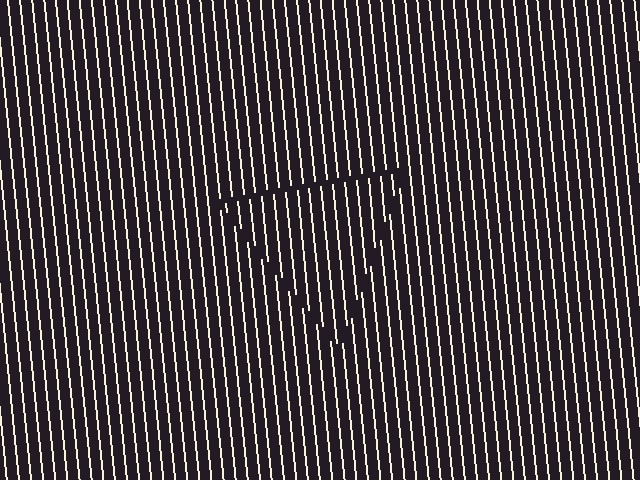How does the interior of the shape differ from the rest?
The interior of the shape contains the same grating, shifted by half a period — the contour is defined by the phase discontinuity where line-ends from the inner and outer gratings abut.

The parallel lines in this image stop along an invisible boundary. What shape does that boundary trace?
An illusory triangle. The interior of the shape contains the same grating, shifted by half a period — the contour is defined by the phase discontinuity where line-ends from the inner and outer gratings abut.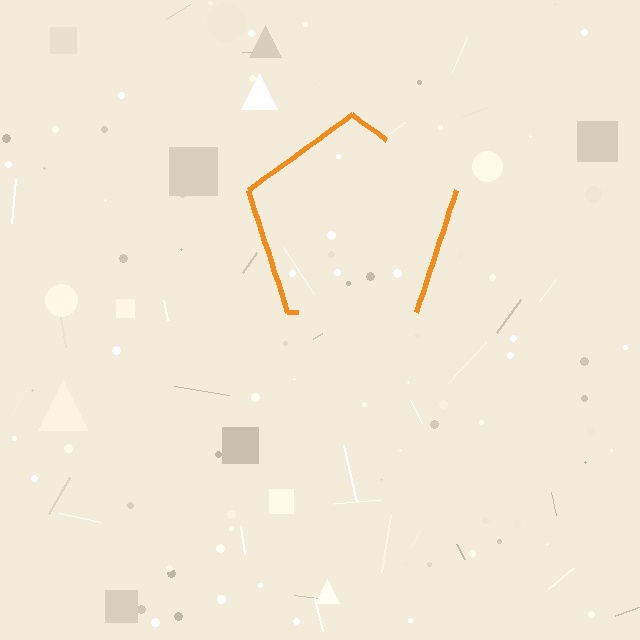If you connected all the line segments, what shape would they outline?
They would outline a pentagon.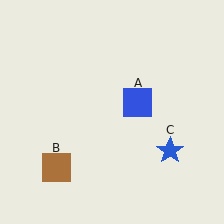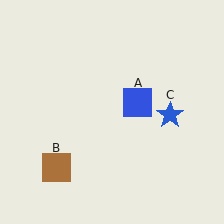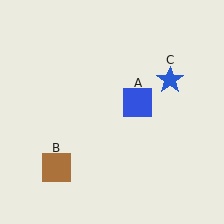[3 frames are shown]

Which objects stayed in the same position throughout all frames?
Blue square (object A) and brown square (object B) remained stationary.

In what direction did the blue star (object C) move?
The blue star (object C) moved up.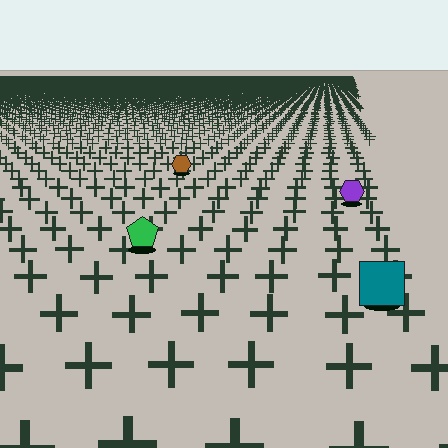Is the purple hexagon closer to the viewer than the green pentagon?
No. The green pentagon is closer — you can tell from the texture gradient: the ground texture is coarser near it.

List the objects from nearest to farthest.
From nearest to farthest: the teal square, the green pentagon, the purple hexagon, the brown hexagon.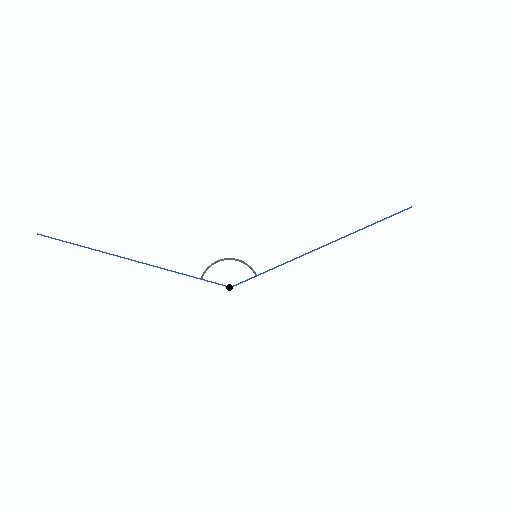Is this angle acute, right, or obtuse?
It is obtuse.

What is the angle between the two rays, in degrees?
Approximately 141 degrees.